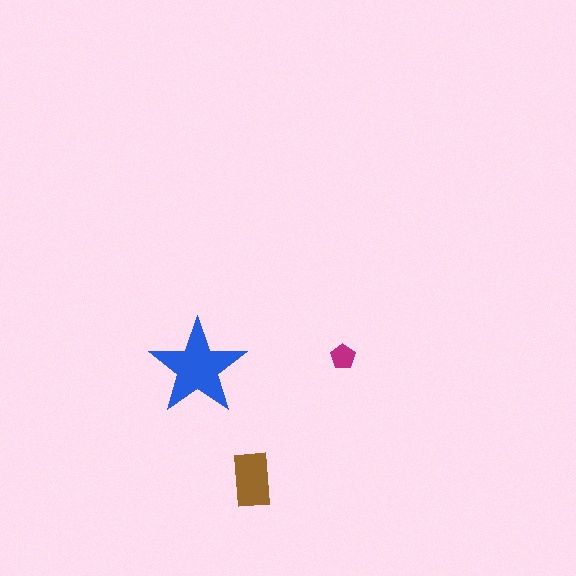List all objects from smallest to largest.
The magenta pentagon, the brown rectangle, the blue star.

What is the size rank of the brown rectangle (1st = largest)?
2nd.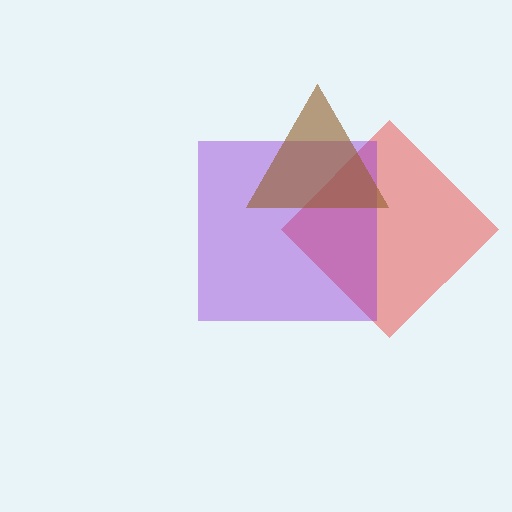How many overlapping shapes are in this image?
There are 3 overlapping shapes in the image.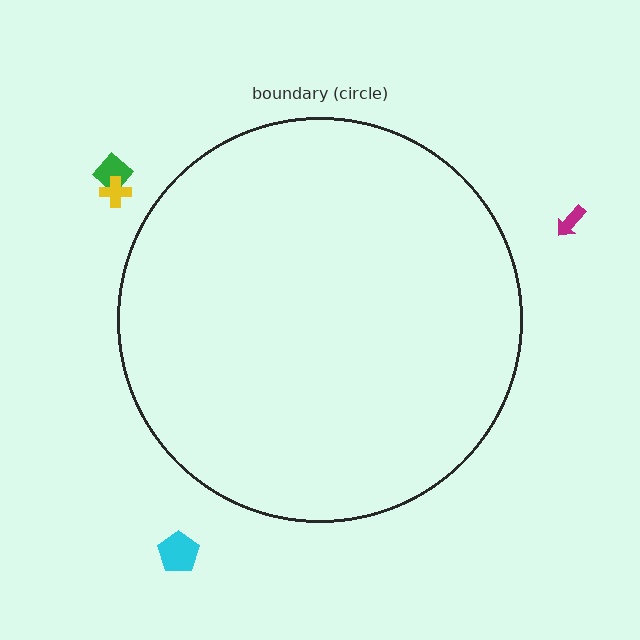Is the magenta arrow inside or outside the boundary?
Outside.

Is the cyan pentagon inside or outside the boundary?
Outside.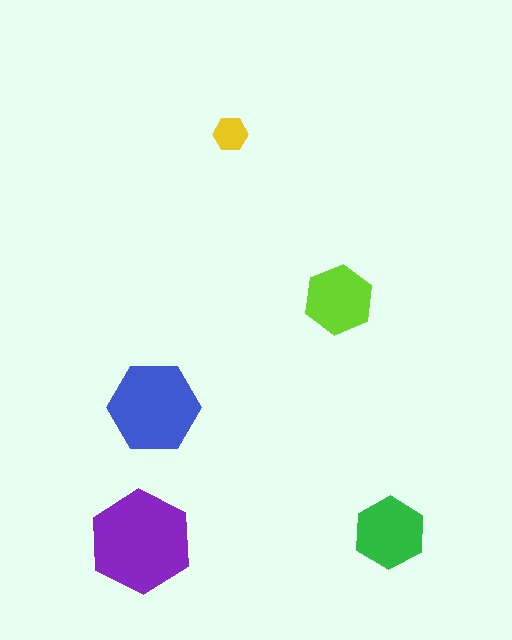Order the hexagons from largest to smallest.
the purple one, the blue one, the green one, the lime one, the yellow one.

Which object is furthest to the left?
The purple hexagon is leftmost.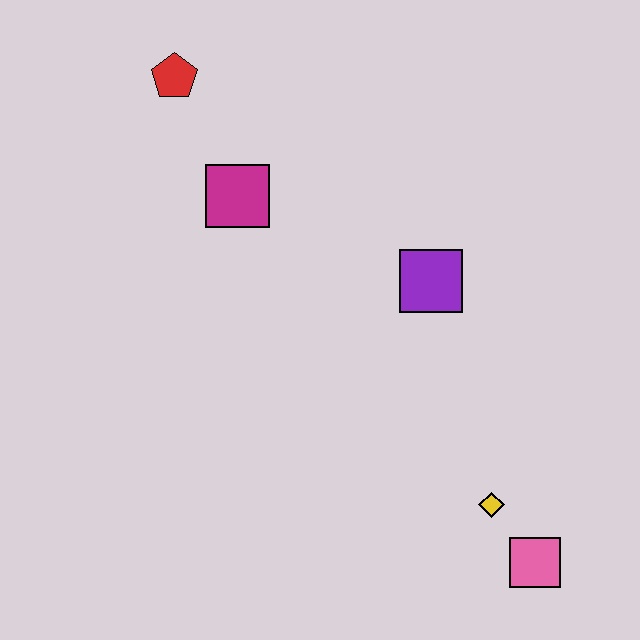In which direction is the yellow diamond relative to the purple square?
The yellow diamond is below the purple square.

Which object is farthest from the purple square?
The red pentagon is farthest from the purple square.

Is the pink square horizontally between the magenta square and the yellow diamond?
No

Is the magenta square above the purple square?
Yes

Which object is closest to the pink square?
The yellow diamond is closest to the pink square.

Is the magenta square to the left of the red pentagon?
No